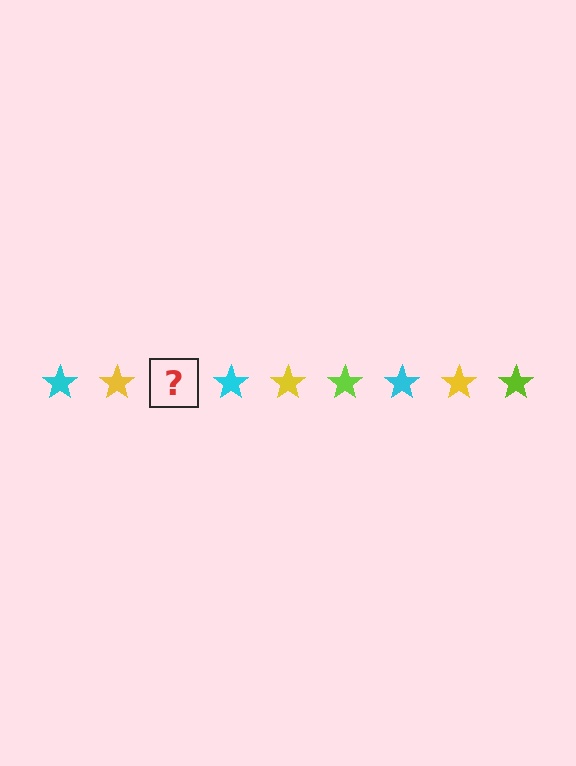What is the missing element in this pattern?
The missing element is a lime star.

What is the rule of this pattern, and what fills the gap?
The rule is that the pattern cycles through cyan, yellow, lime stars. The gap should be filled with a lime star.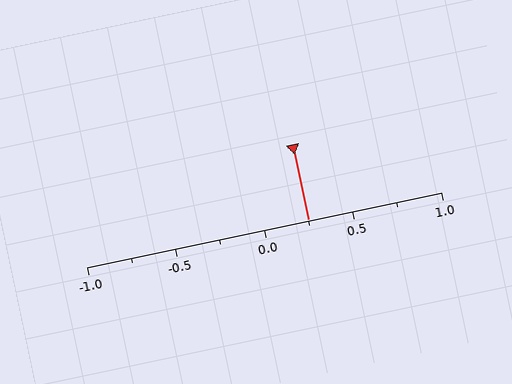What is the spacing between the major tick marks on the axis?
The major ticks are spaced 0.5 apart.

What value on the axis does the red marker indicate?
The marker indicates approximately 0.25.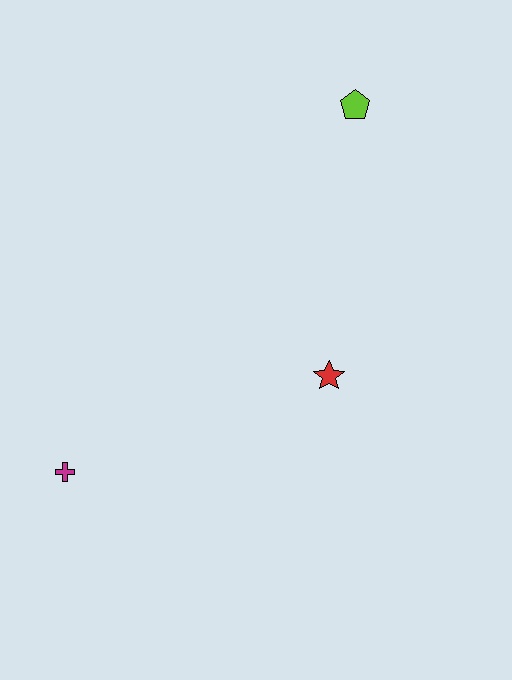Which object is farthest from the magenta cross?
The lime pentagon is farthest from the magenta cross.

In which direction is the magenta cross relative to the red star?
The magenta cross is to the left of the red star.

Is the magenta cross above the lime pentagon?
No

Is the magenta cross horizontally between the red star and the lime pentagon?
No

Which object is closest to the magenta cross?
The red star is closest to the magenta cross.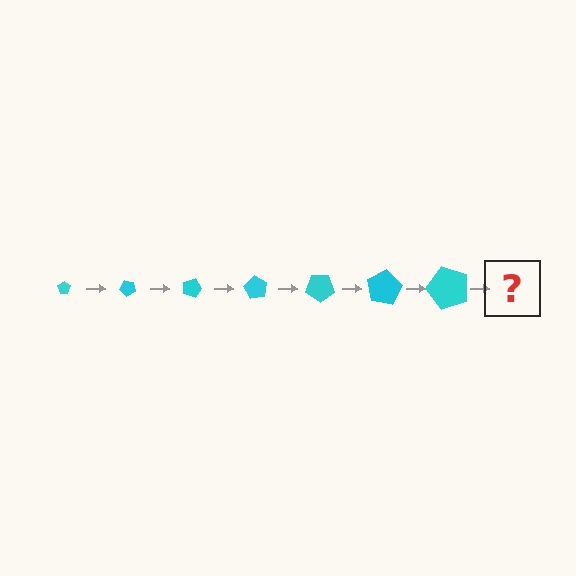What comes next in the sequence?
The next element should be a pentagon, larger than the previous one and rotated 315 degrees from the start.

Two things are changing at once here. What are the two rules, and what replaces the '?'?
The two rules are that the pentagon grows larger each step and it rotates 45 degrees each step. The '?' should be a pentagon, larger than the previous one and rotated 315 degrees from the start.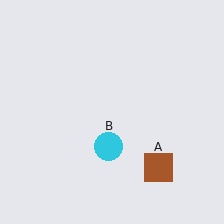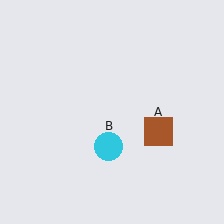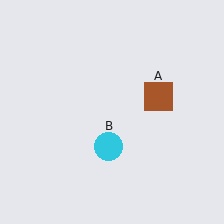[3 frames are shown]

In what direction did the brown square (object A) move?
The brown square (object A) moved up.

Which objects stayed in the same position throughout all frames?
Cyan circle (object B) remained stationary.